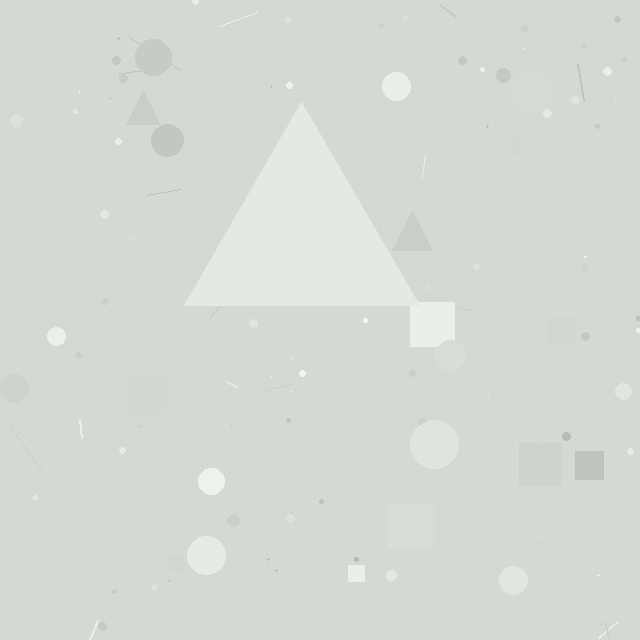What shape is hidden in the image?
A triangle is hidden in the image.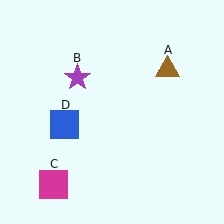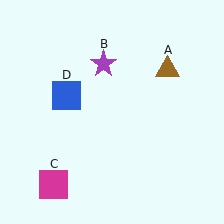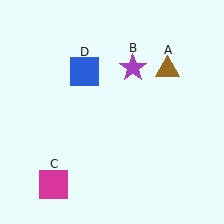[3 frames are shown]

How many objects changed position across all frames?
2 objects changed position: purple star (object B), blue square (object D).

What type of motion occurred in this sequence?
The purple star (object B), blue square (object D) rotated clockwise around the center of the scene.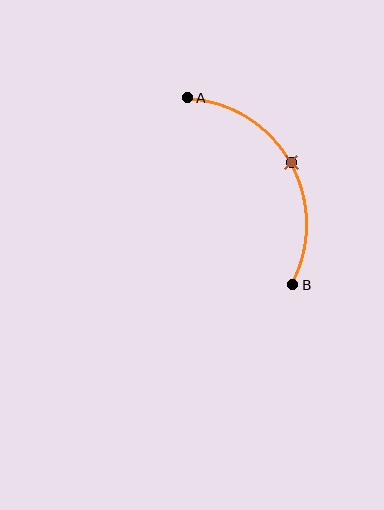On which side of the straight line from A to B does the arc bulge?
The arc bulges to the right of the straight line connecting A and B.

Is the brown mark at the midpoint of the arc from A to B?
Yes. The brown mark lies on the arc at equal arc-length from both A and B — it is the arc midpoint.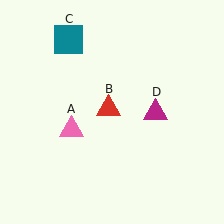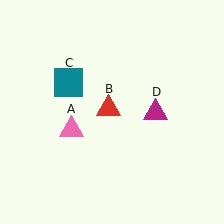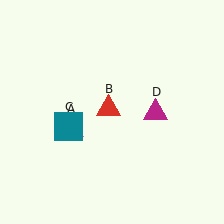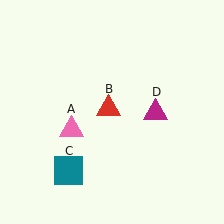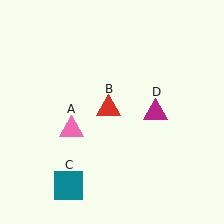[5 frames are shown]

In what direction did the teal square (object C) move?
The teal square (object C) moved down.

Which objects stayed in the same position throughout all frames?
Pink triangle (object A) and red triangle (object B) and magenta triangle (object D) remained stationary.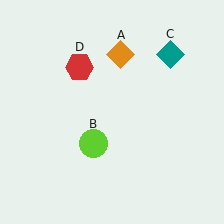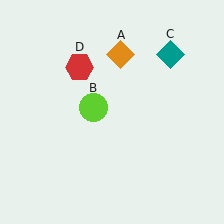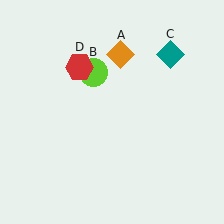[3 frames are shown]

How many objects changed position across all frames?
1 object changed position: lime circle (object B).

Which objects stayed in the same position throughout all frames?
Orange diamond (object A) and teal diamond (object C) and red hexagon (object D) remained stationary.